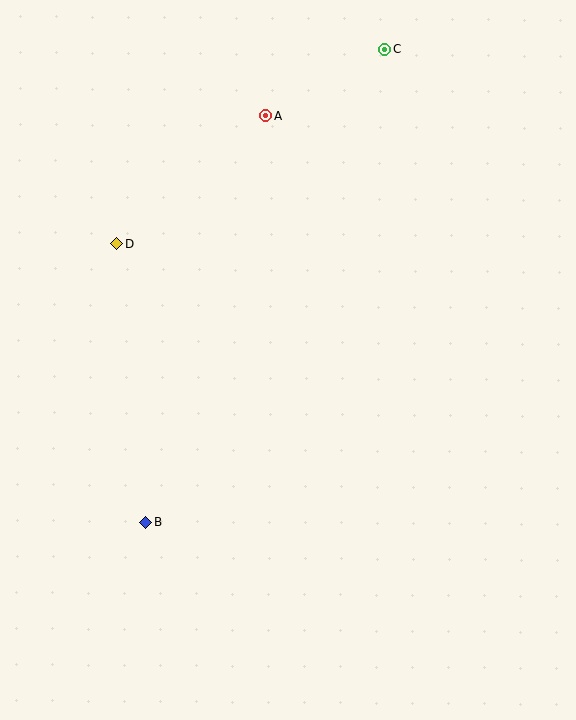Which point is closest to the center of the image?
Point D at (117, 243) is closest to the center.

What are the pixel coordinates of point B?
Point B is at (146, 522).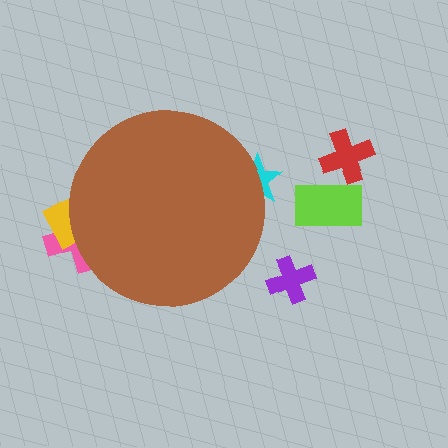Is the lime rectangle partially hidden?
No, the lime rectangle is fully visible.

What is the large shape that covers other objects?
A brown circle.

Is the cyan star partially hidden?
Yes, the cyan star is partially hidden behind the brown circle.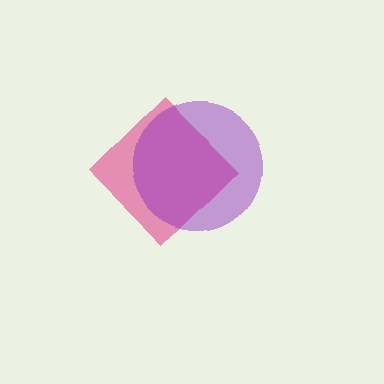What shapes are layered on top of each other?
The layered shapes are: a pink diamond, a purple circle.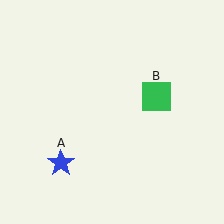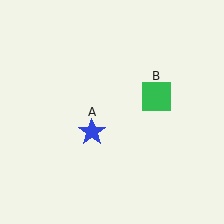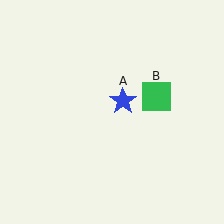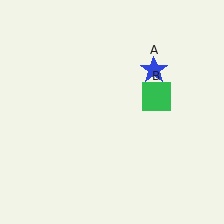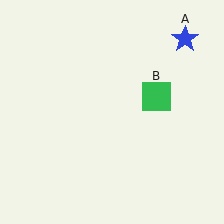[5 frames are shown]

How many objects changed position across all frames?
1 object changed position: blue star (object A).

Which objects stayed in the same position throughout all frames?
Green square (object B) remained stationary.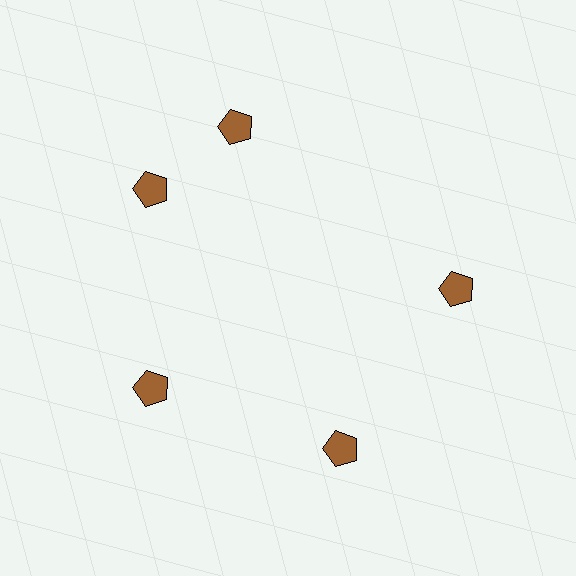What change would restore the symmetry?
The symmetry would be restored by rotating it back into even spacing with its neighbors so that all 5 pentagons sit at equal angles and equal distance from the center.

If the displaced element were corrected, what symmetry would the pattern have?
It would have 5-fold rotational symmetry — the pattern would map onto itself every 72 degrees.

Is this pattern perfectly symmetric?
No. The 5 brown pentagons are arranged in a ring, but one element near the 1 o'clock position is rotated out of alignment along the ring, breaking the 5-fold rotational symmetry.